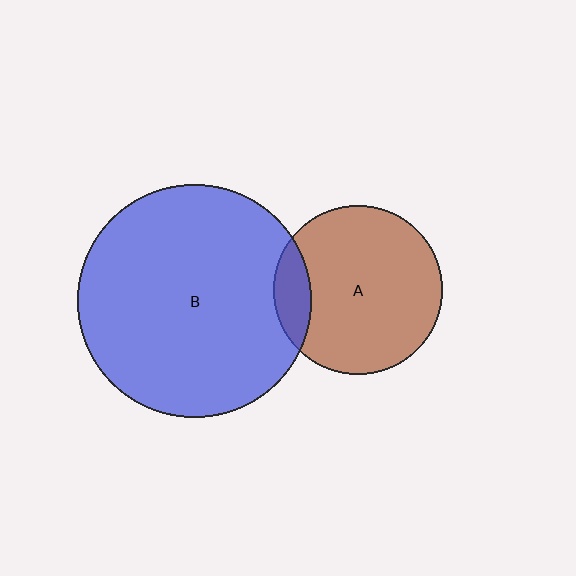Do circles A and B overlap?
Yes.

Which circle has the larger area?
Circle B (blue).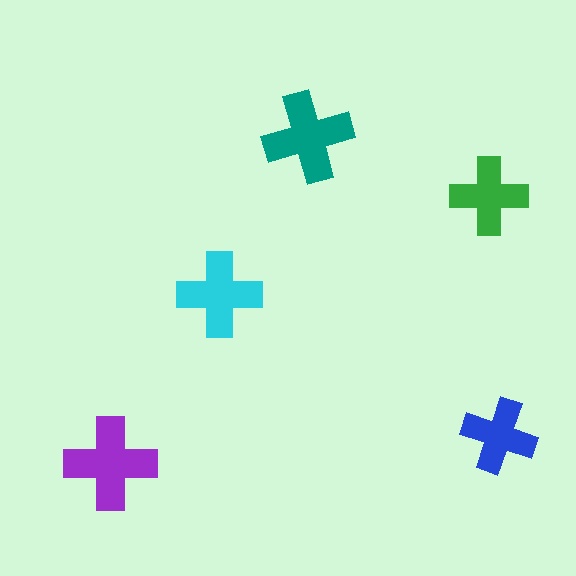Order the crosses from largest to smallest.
the purple one, the teal one, the cyan one, the green one, the blue one.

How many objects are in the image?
There are 5 objects in the image.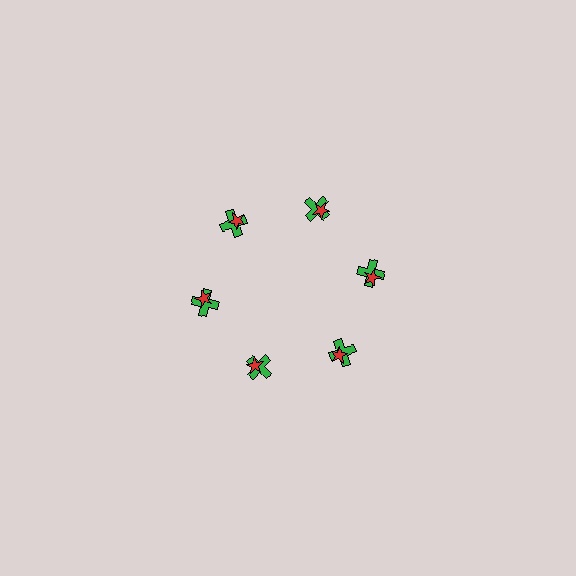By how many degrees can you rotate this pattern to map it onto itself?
The pattern maps onto itself every 60 degrees of rotation.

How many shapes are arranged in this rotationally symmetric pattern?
There are 12 shapes, arranged in 6 groups of 2.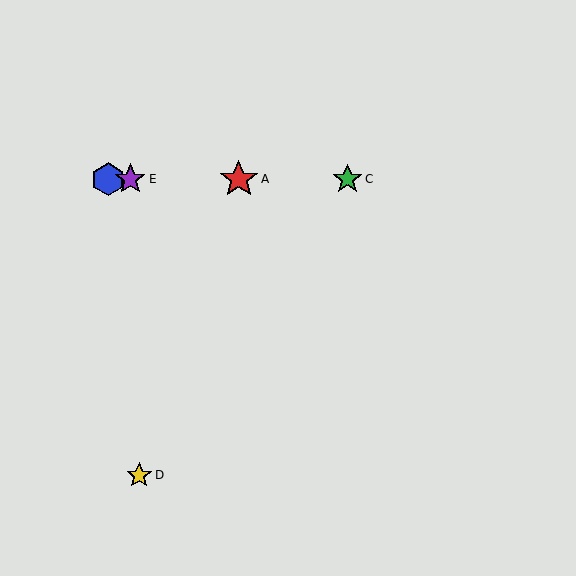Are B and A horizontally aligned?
Yes, both are at y≈179.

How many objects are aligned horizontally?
4 objects (A, B, C, E) are aligned horizontally.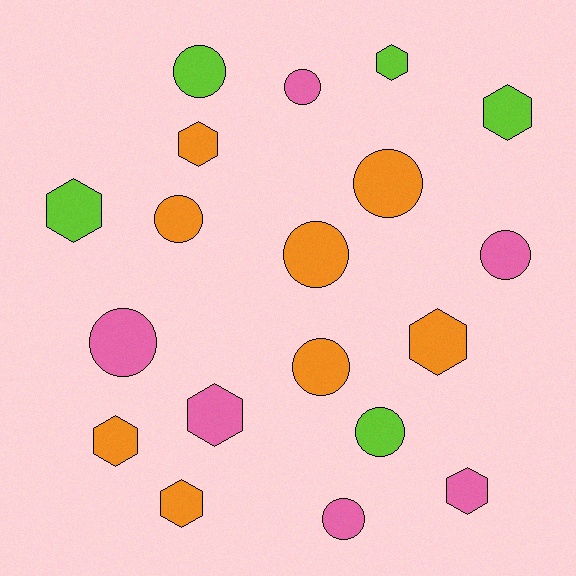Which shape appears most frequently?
Circle, with 10 objects.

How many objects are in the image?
There are 19 objects.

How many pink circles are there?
There are 4 pink circles.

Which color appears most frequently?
Orange, with 8 objects.